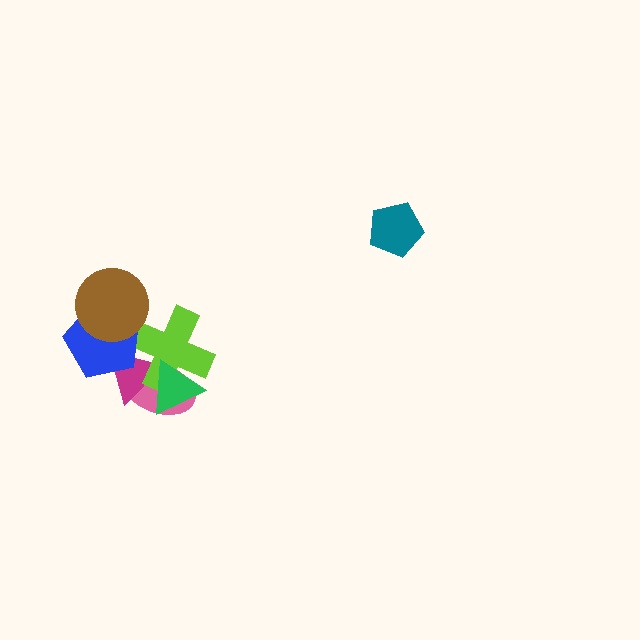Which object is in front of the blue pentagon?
The brown circle is in front of the blue pentagon.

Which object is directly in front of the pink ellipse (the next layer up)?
The magenta triangle is directly in front of the pink ellipse.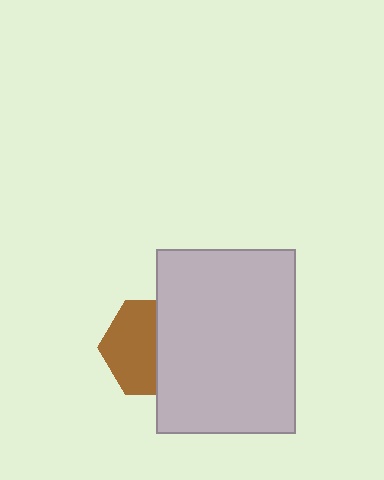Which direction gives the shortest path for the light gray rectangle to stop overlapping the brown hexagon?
Moving right gives the shortest separation.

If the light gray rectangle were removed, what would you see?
You would see the complete brown hexagon.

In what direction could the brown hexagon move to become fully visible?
The brown hexagon could move left. That would shift it out from behind the light gray rectangle entirely.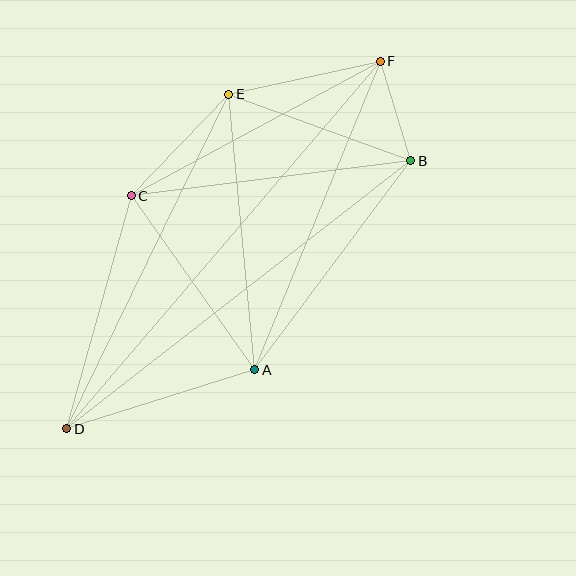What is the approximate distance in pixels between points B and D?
The distance between B and D is approximately 436 pixels.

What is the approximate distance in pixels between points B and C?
The distance between B and C is approximately 282 pixels.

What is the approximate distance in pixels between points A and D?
The distance between A and D is approximately 197 pixels.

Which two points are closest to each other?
Points B and F are closest to each other.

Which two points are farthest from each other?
Points D and F are farthest from each other.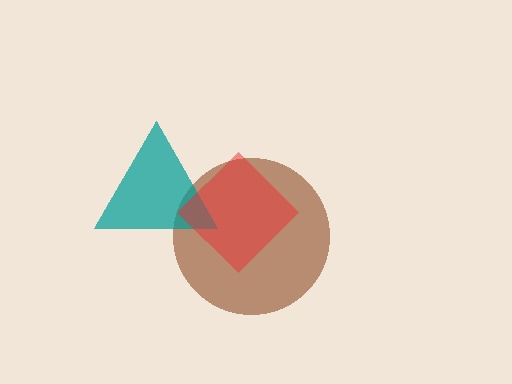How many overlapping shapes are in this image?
There are 3 overlapping shapes in the image.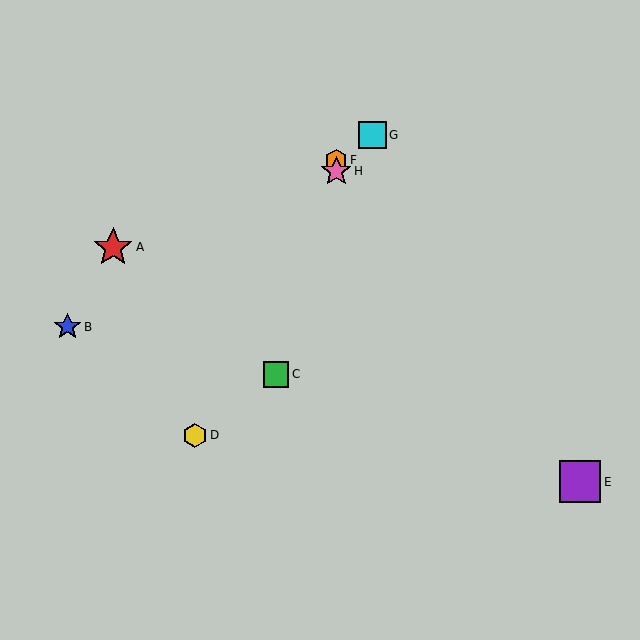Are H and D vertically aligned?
No, H is at x≈336 and D is at x≈195.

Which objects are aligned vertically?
Objects F, H are aligned vertically.